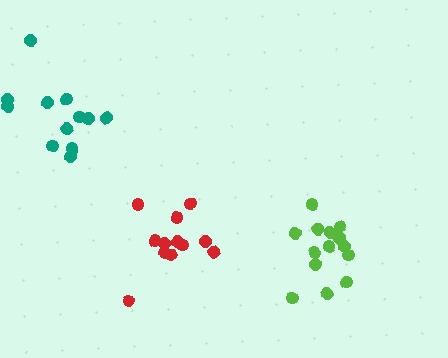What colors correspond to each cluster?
The clusters are colored: red, lime, teal.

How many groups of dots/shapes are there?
There are 3 groups.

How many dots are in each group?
Group 1: 12 dots, Group 2: 14 dots, Group 3: 12 dots (38 total).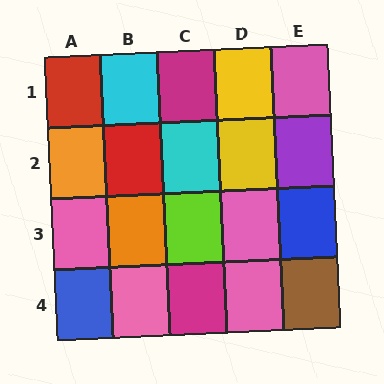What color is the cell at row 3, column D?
Pink.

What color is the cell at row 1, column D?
Yellow.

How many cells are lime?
1 cell is lime.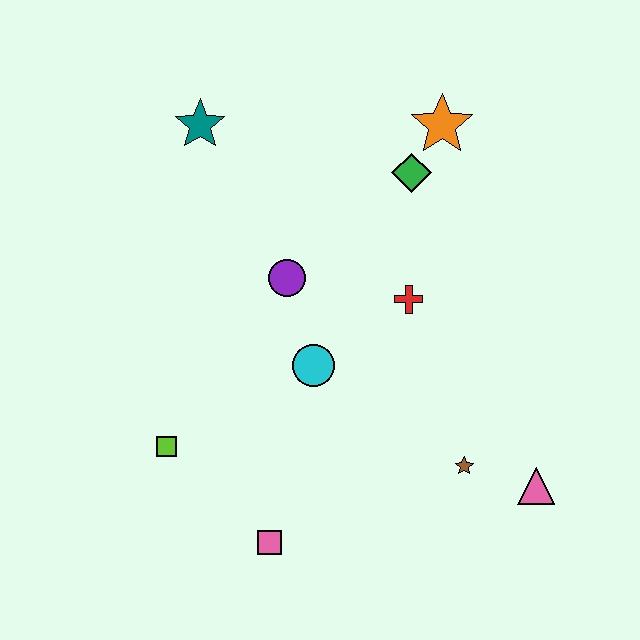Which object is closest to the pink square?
The lime square is closest to the pink square.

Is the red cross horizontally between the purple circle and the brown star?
Yes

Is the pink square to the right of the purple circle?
No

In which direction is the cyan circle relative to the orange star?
The cyan circle is below the orange star.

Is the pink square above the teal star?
No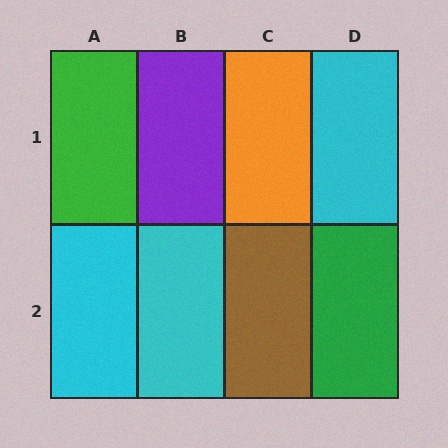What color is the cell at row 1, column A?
Green.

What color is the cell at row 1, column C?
Orange.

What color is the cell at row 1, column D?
Cyan.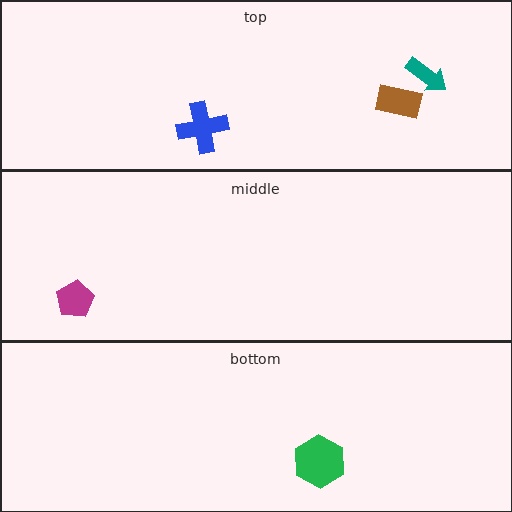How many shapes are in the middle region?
1.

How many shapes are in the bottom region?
1.